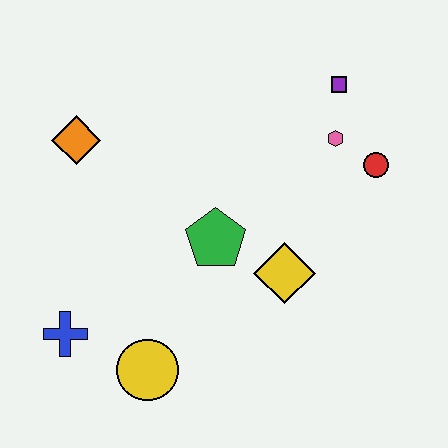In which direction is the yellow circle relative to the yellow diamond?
The yellow circle is to the left of the yellow diamond.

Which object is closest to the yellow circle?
The blue cross is closest to the yellow circle.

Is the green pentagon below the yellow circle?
No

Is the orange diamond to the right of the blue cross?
Yes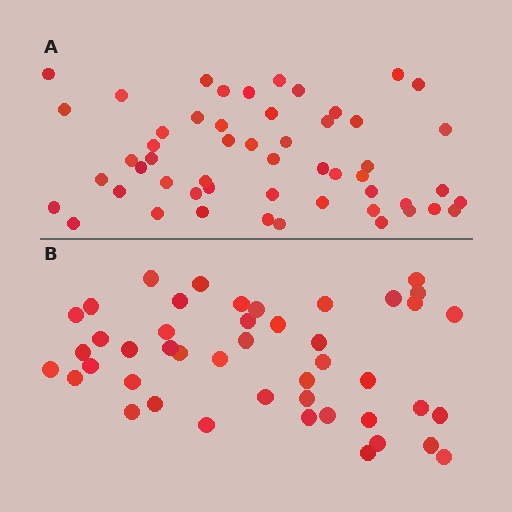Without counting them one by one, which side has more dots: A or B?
Region A (the top region) has more dots.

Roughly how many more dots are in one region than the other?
Region A has roughly 8 or so more dots than region B.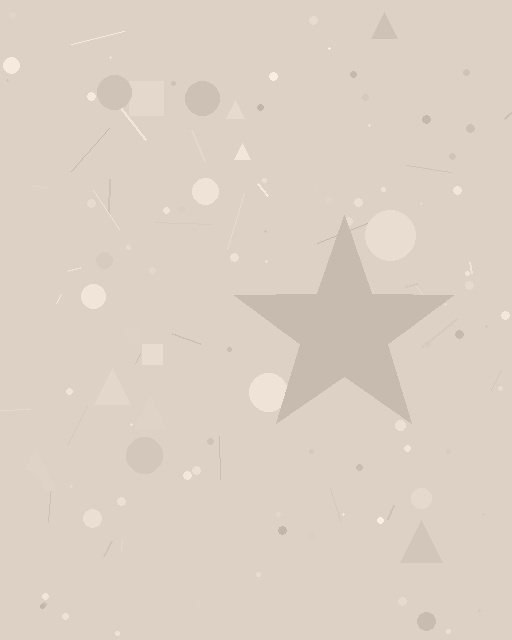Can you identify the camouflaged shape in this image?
The camouflaged shape is a star.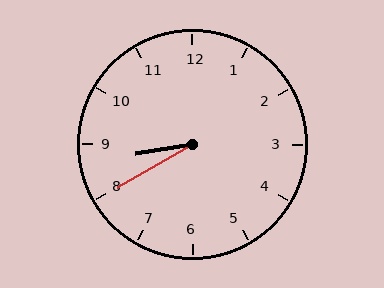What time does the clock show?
8:40.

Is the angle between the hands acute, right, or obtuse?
It is acute.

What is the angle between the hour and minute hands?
Approximately 20 degrees.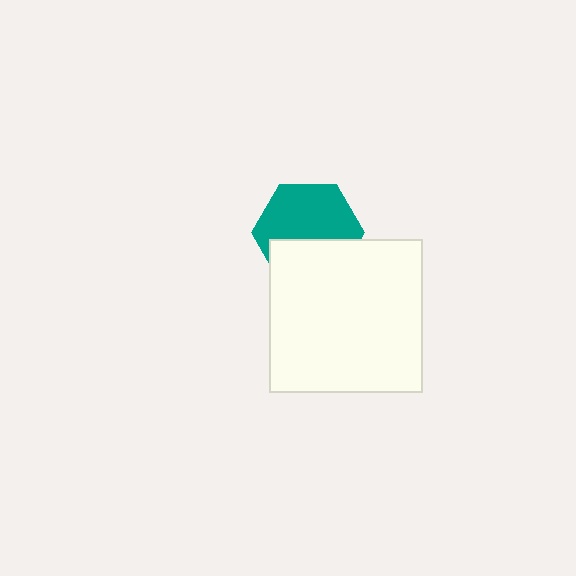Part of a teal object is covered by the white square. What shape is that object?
It is a hexagon.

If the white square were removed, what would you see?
You would see the complete teal hexagon.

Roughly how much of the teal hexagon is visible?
About half of it is visible (roughly 61%).